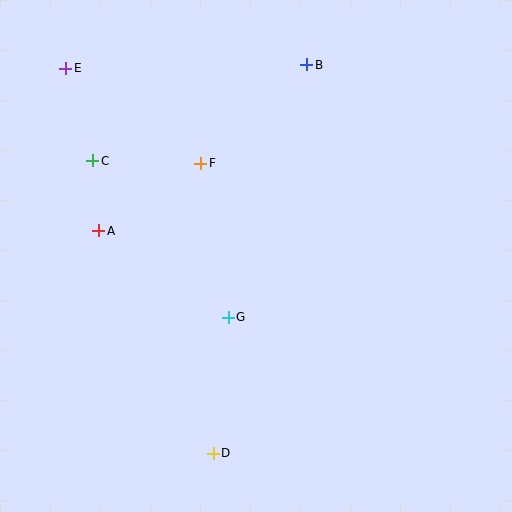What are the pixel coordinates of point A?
Point A is at (99, 231).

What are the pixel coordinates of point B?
Point B is at (307, 65).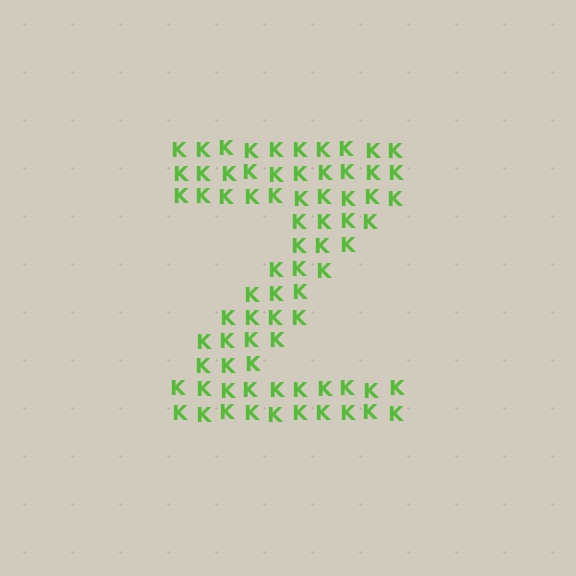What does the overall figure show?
The overall figure shows the letter Z.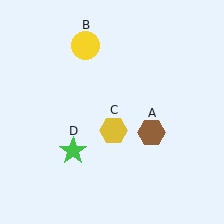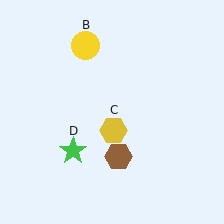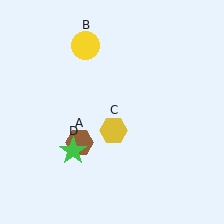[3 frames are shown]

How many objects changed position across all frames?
1 object changed position: brown hexagon (object A).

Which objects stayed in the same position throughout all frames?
Yellow circle (object B) and yellow hexagon (object C) and green star (object D) remained stationary.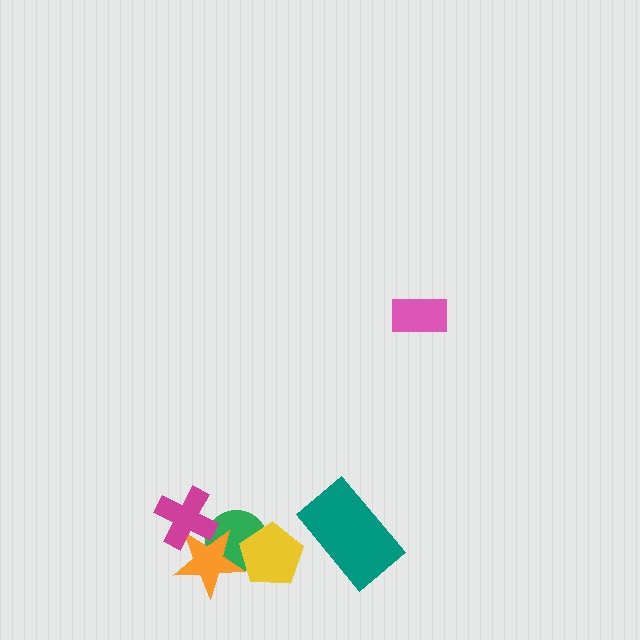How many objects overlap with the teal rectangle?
0 objects overlap with the teal rectangle.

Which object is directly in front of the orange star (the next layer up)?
The yellow pentagon is directly in front of the orange star.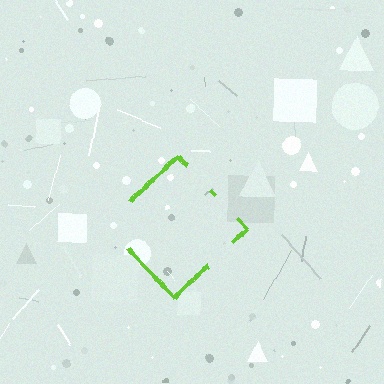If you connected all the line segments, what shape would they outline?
They would outline a diamond.